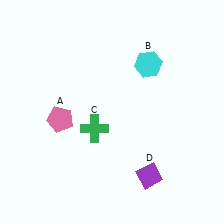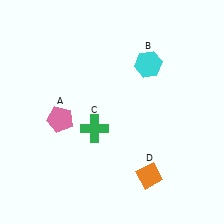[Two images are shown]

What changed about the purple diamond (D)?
In Image 1, D is purple. In Image 2, it changed to orange.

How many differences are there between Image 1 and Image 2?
There is 1 difference between the two images.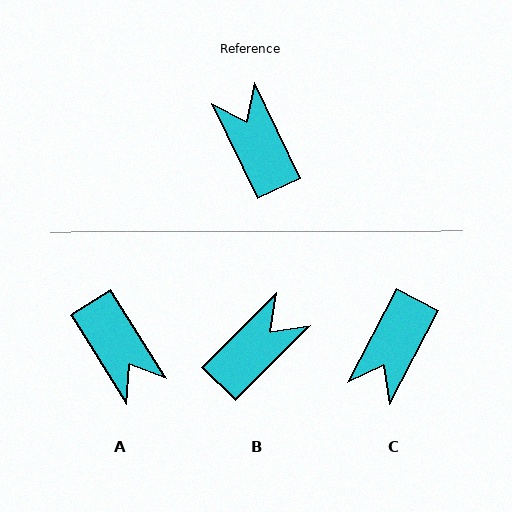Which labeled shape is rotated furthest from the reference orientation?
A, about 173 degrees away.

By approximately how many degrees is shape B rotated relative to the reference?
Approximately 70 degrees clockwise.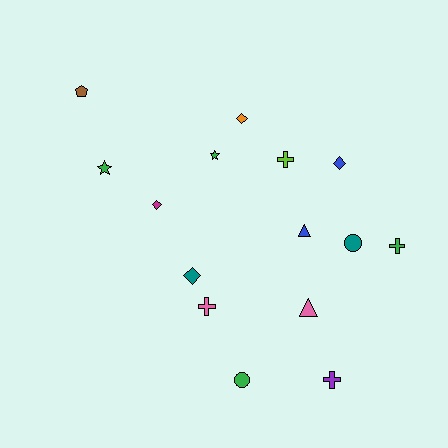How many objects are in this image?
There are 15 objects.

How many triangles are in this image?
There are 2 triangles.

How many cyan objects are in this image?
There are no cyan objects.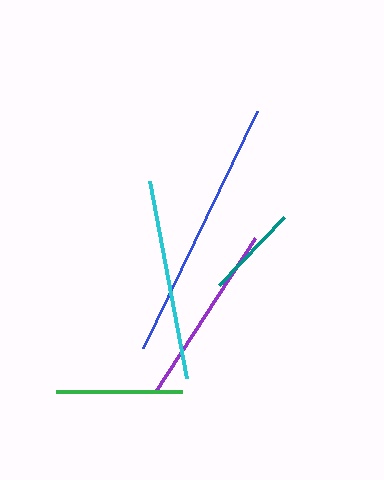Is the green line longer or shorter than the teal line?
The green line is longer than the teal line.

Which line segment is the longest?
The blue line is the longest at approximately 263 pixels.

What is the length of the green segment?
The green segment is approximately 126 pixels long.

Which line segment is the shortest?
The teal line is the shortest at approximately 94 pixels.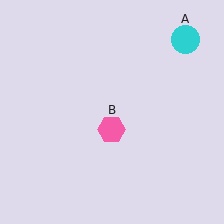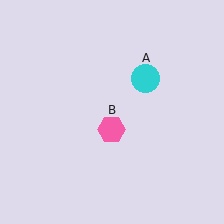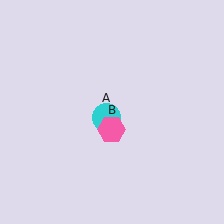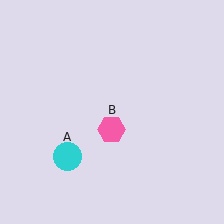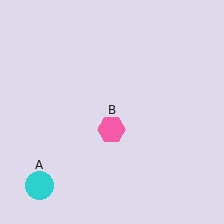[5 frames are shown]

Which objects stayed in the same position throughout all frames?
Pink hexagon (object B) remained stationary.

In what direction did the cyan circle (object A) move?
The cyan circle (object A) moved down and to the left.